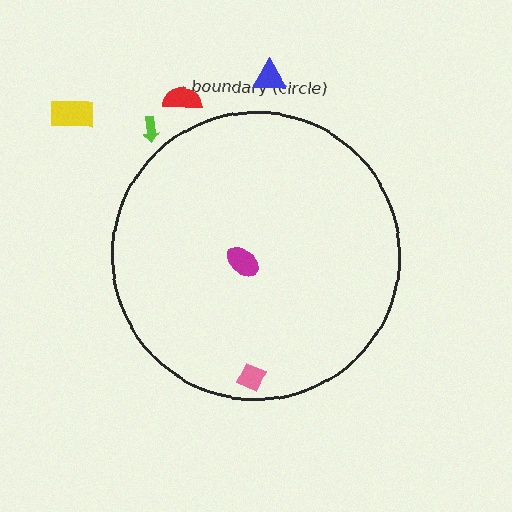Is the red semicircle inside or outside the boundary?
Outside.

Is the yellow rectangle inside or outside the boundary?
Outside.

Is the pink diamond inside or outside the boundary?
Inside.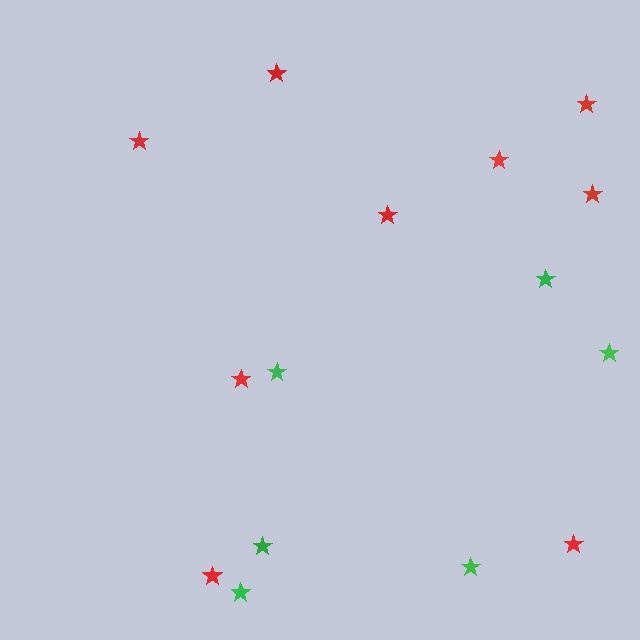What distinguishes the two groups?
There are 2 groups: one group of green stars (6) and one group of red stars (9).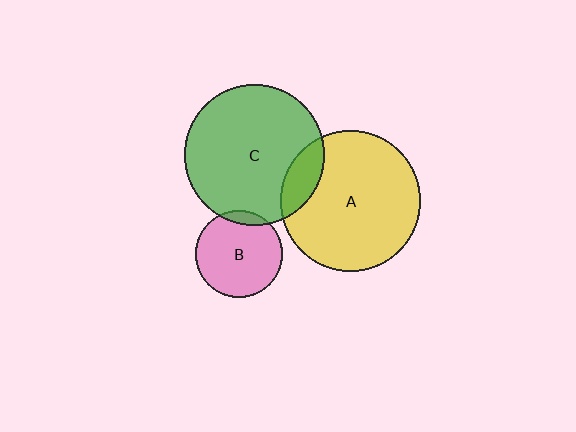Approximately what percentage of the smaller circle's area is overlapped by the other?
Approximately 10%.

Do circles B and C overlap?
Yes.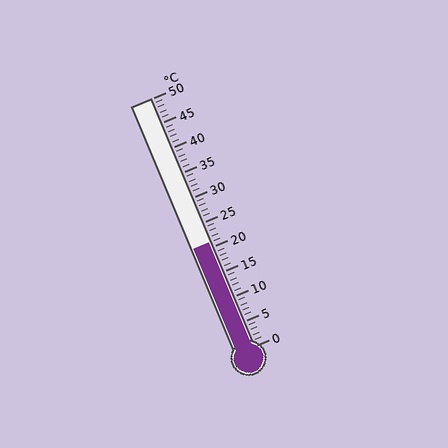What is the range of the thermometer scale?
The thermometer scale ranges from 0°C to 50°C.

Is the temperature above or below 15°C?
The temperature is above 15°C.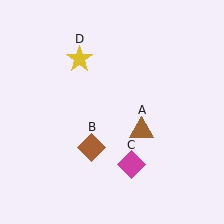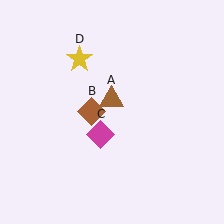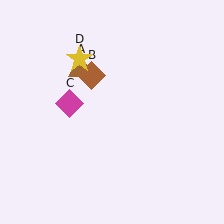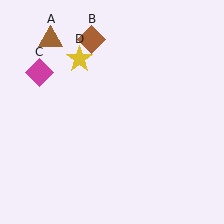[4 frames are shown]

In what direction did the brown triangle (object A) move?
The brown triangle (object A) moved up and to the left.